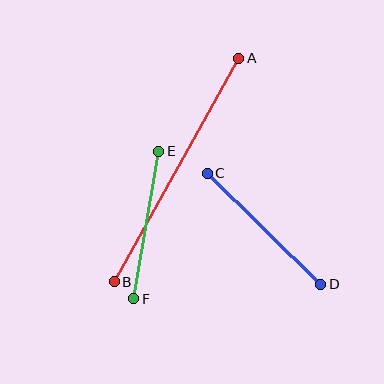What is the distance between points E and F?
The distance is approximately 150 pixels.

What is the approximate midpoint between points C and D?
The midpoint is at approximately (264, 229) pixels.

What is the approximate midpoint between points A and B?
The midpoint is at approximately (177, 170) pixels.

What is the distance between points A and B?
The distance is approximately 256 pixels.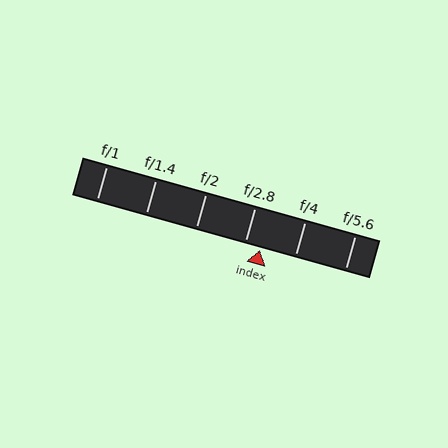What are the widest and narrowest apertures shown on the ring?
The widest aperture shown is f/1 and the narrowest is f/5.6.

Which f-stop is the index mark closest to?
The index mark is closest to f/2.8.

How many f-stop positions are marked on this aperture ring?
There are 6 f-stop positions marked.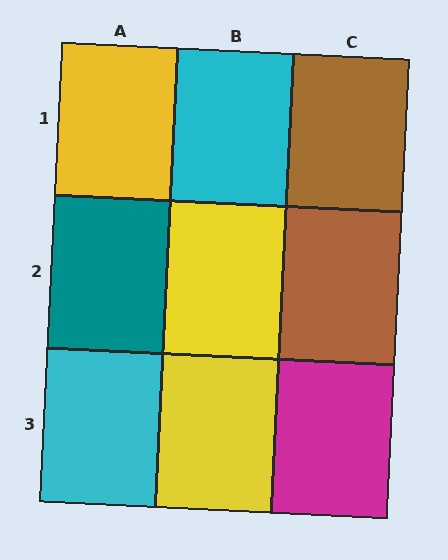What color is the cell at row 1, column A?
Yellow.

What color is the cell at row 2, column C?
Brown.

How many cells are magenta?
1 cell is magenta.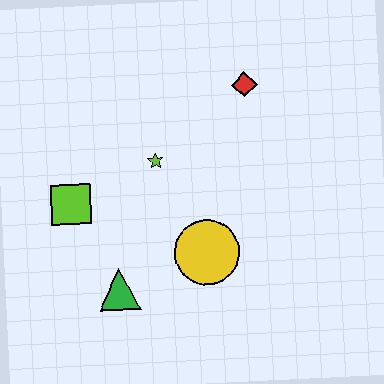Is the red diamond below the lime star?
No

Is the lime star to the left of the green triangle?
No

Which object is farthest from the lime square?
The red diamond is farthest from the lime square.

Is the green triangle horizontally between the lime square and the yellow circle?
Yes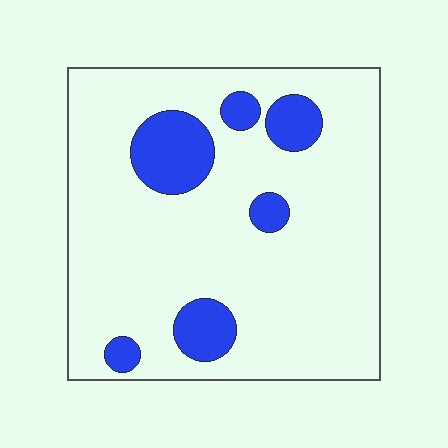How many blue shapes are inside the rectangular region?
6.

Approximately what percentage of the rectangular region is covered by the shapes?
Approximately 15%.